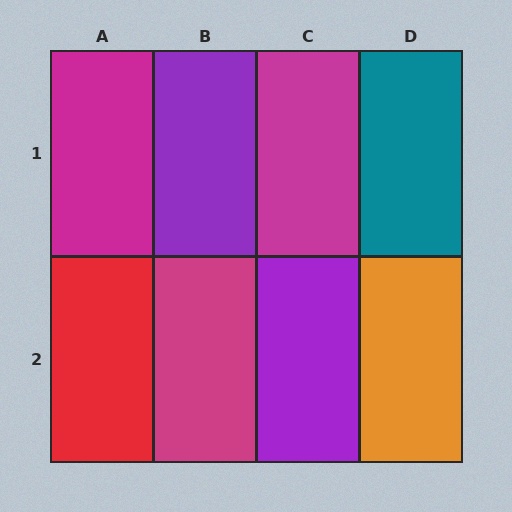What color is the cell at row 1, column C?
Magenta.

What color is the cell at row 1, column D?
Teal.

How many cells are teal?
1 cell is teal.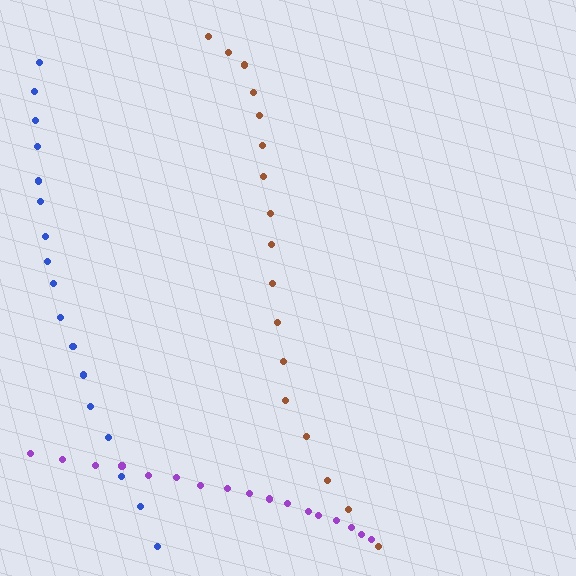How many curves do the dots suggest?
There are 3 distinct paths.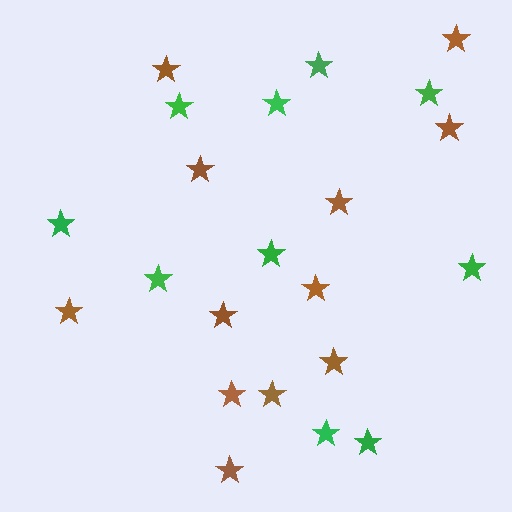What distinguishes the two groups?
There are 2 groups: one group of brown stars (12) and one group of green stars (10).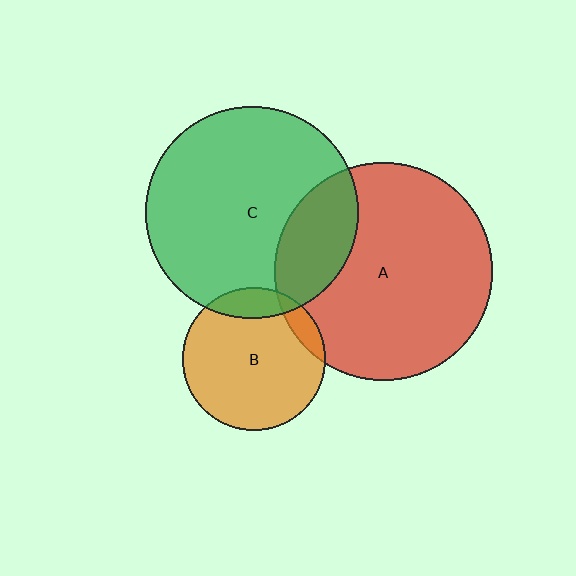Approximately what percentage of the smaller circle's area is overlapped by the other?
Approximately 20%.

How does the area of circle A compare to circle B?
Approximately 2.3 times.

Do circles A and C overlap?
Yes.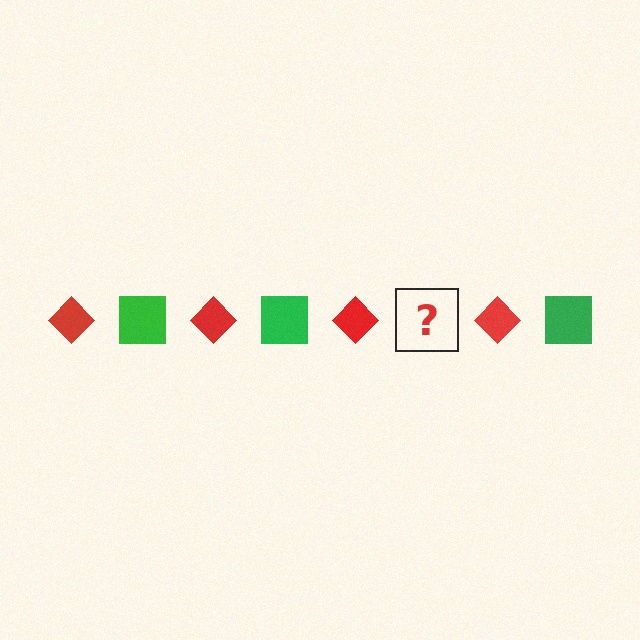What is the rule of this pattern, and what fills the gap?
The rule is that the pattern alternates between red diamond and green square. The gap should be filled with a green square.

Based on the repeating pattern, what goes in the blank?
The blank should be a green square.